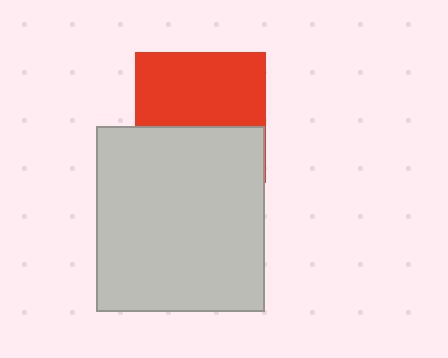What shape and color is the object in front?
The object in front is a light gray rectangle.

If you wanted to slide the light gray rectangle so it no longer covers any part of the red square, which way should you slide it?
Slide it down — that is the most direct way to separate the two shapes.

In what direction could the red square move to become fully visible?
The red square could move up. That would shift it out from behind the light gray rectangle entirely.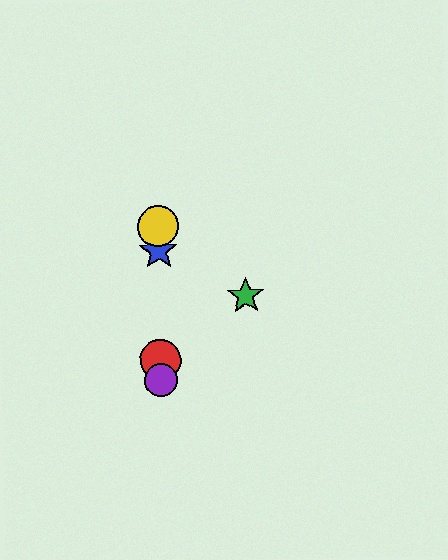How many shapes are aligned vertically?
4 shapes (the red circle, the blue star, the yellow circle, the purple circle) are aligned vertically.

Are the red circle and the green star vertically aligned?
No, the red circle is at x≈161 and the green star is at x≈246.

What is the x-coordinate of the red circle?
The red circle is at x≈161.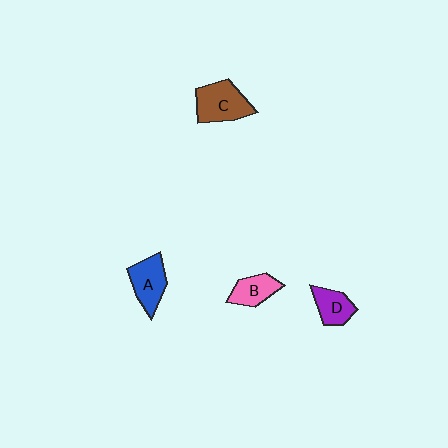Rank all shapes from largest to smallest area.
From largest to smallest: C (brown), A (blue), B (pink), D (purple).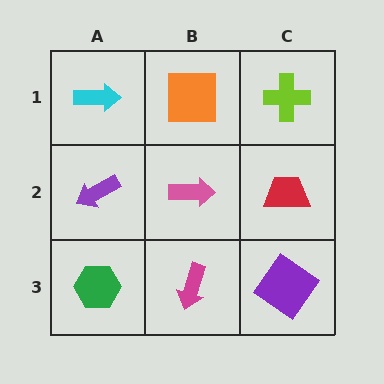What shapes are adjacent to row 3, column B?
A pink arrow (row 2, column B), a green hexagon (row 3, column A), a purple diamond (row 3, column C).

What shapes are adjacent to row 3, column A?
A purple arrow (row 2, column A), a magenta arrow (row 3, column B).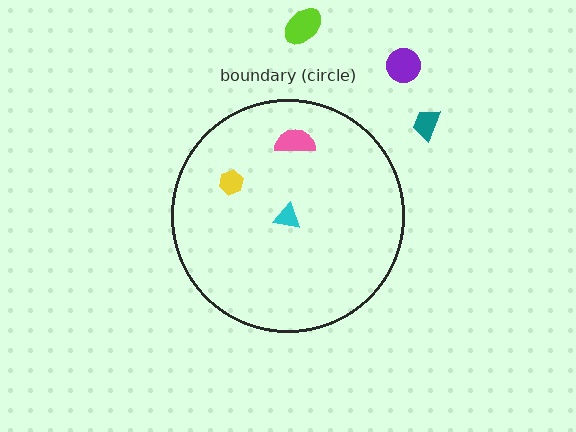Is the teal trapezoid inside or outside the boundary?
Outside.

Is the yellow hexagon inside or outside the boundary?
Inside.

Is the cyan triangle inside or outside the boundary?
Inside.